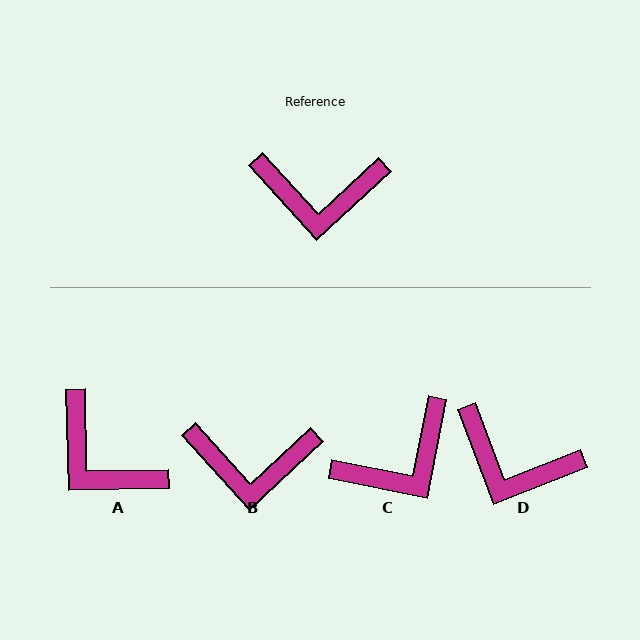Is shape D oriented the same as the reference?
No, it is off by about 21 degrees.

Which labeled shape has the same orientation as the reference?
B.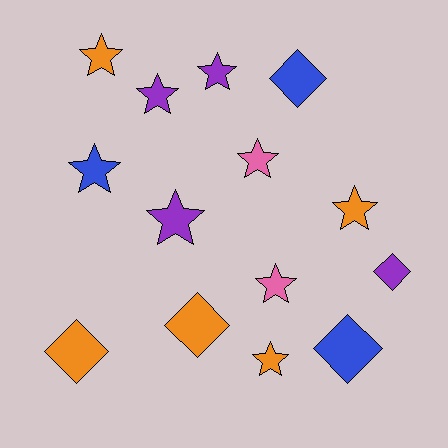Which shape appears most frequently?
Star, with 9 objects.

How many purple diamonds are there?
There is 1 purple diamond.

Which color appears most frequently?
Orange, with 5 objects.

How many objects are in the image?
There are 14 objects.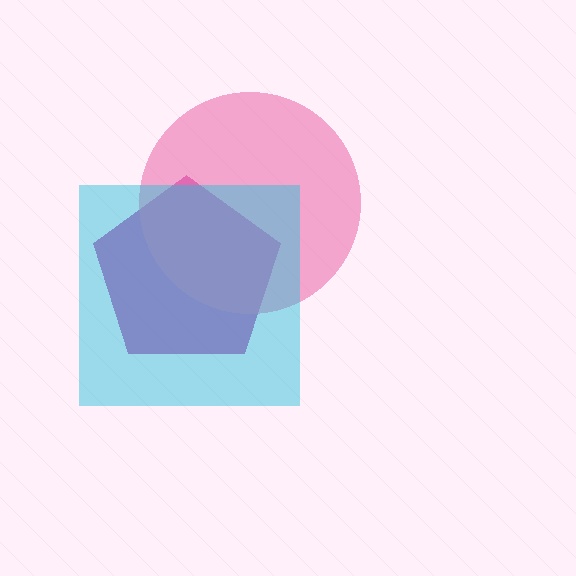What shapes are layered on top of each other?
The layered shapes are: a magenta pentagon, a pink circle, a cyan square.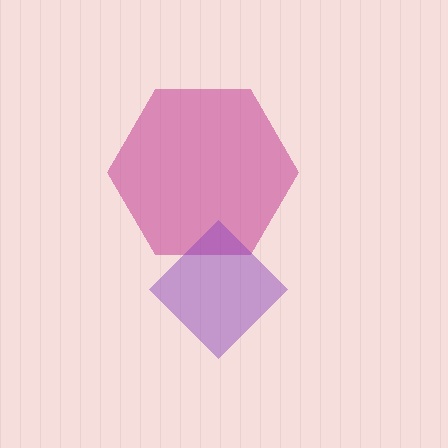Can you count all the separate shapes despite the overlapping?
Yes, there are 2 separate shapes.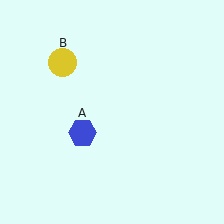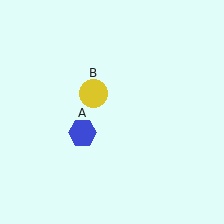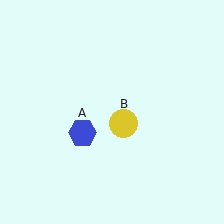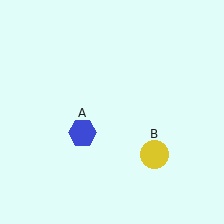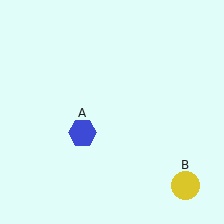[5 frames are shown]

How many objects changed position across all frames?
1 object changed position: yellow circle (object B).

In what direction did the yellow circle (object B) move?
The yellow circle (object B) moved down and to the right.